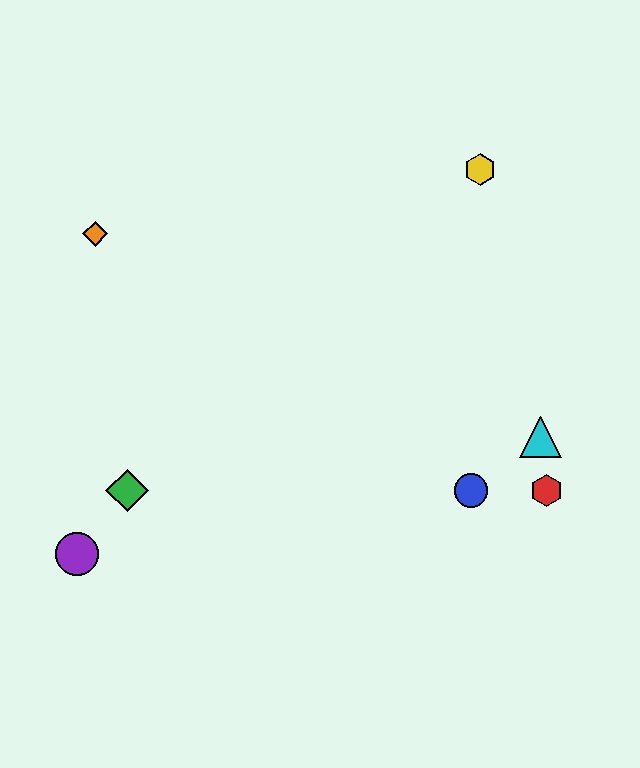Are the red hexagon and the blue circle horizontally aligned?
Yes, both are at y≈491.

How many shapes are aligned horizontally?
3 shapes (the red hexagon, the blue circle, the green diamond) are aligned horizontally.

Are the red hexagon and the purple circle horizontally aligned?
No, the red hexagon is at y≈491 and the purple circle is at y≈554.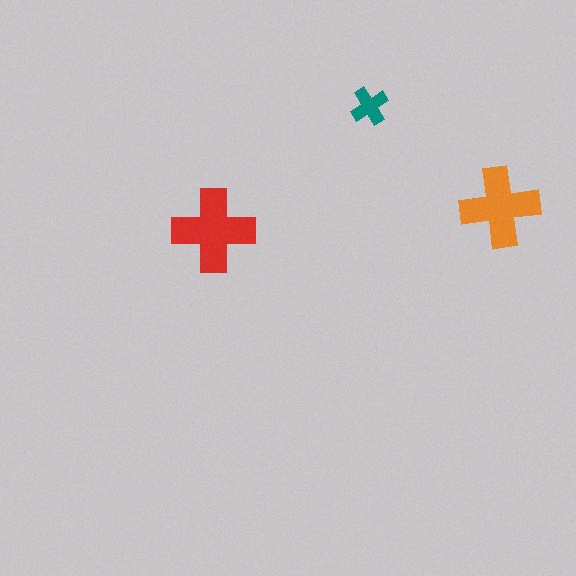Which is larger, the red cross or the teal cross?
The red one.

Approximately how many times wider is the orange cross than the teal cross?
About 2 times wider.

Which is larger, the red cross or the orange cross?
The red one.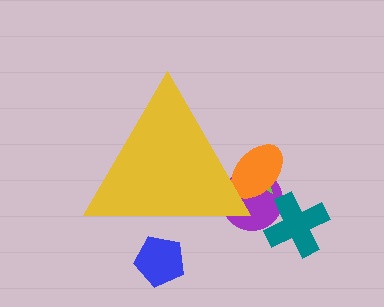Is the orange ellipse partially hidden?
Yes, the orange ellipse is partially hidden behind the yellow triangle.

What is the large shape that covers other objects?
A yellow triangle.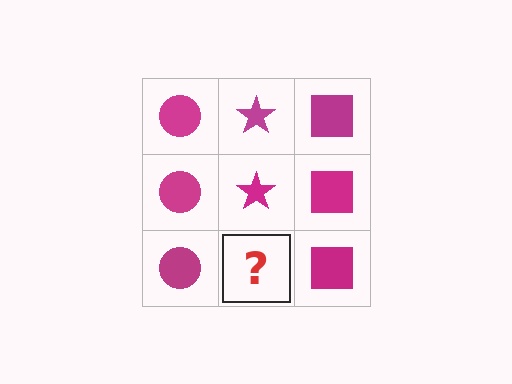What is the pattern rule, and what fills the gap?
The rule is that each column has a consistent shape. The gap should be filled with a magenta star.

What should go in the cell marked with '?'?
The missing cell should contain a magenta star.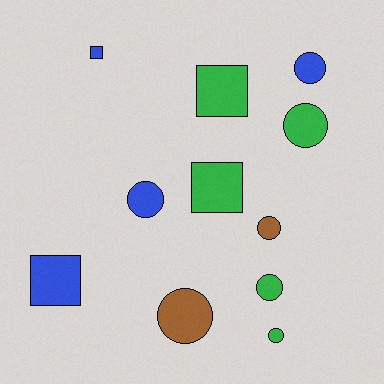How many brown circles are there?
There are 2 brown circles.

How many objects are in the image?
There are 11 objects.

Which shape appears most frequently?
Circle, with 7 objects.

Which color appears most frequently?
Green, with 5 objects.